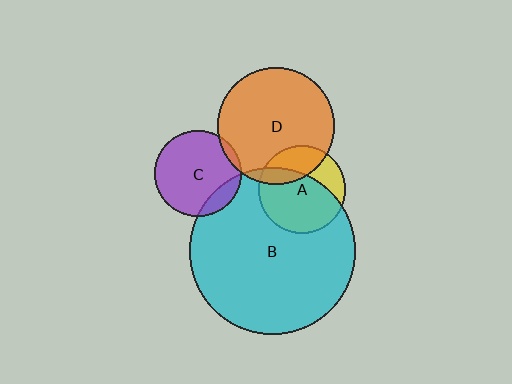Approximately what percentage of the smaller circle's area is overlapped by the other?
Approximately 65%.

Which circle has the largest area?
Circle B (cyan).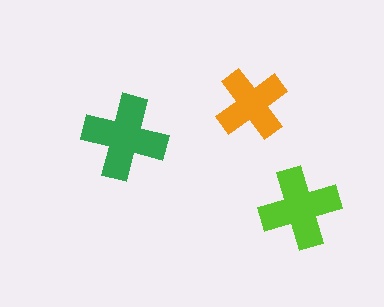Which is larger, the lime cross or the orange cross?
The lime one.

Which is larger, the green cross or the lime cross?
The green one.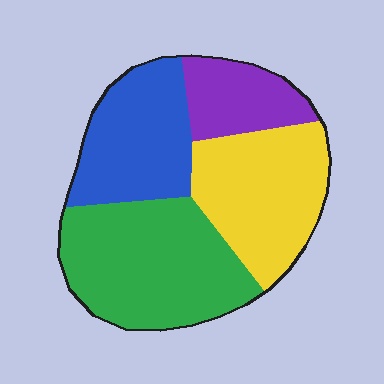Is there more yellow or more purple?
Yellow.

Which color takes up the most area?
Green, at roughly 35%.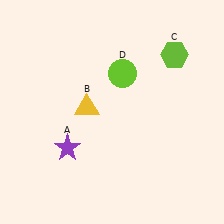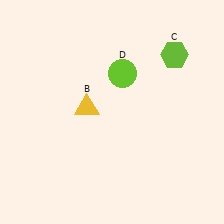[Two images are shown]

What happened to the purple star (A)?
The purple star (A) was removed in Image 2. It was in the bottom-left area of Image 1.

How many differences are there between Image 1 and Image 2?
There is 1 difference between the two images.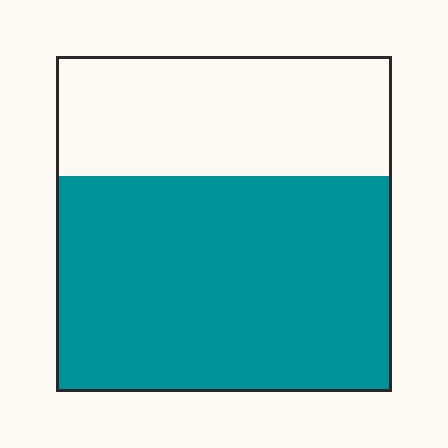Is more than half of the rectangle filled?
Yes.